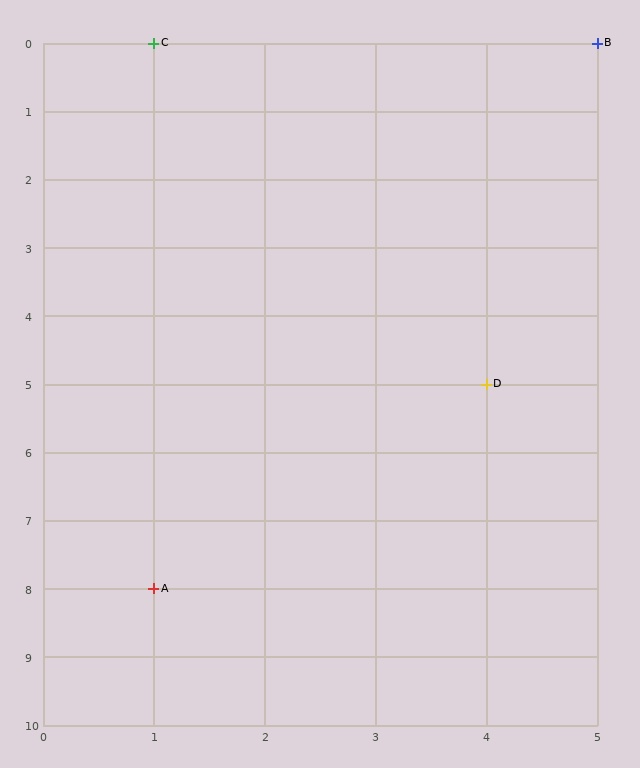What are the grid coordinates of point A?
Point A is at grid coordinates (1, 8).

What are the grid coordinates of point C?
Point C is at grid coordinates (1, 0).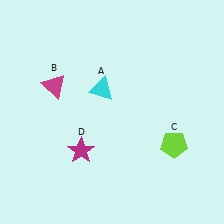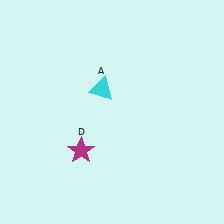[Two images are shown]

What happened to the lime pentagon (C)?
The lime pentagon (C) was removed in Image 2. It was in the bottom-right area of Image 1.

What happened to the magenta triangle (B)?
The magenta triangle (B) was removed in Image 2. It was in the top-left area of Image 1.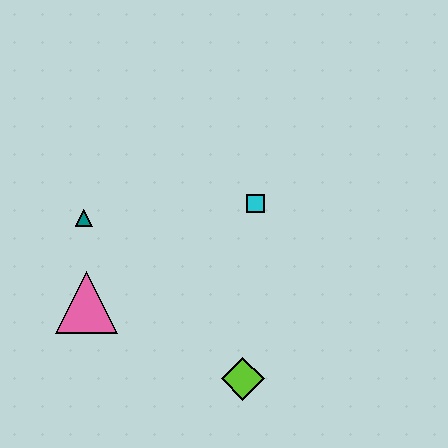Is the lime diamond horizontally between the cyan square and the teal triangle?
Yes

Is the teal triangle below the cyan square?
Yes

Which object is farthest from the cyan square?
The pink triangle is farthest from the cyan square.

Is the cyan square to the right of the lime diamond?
Yes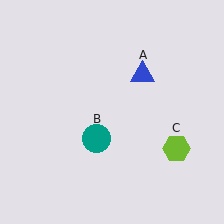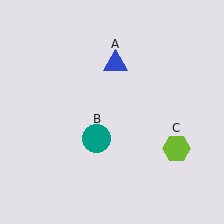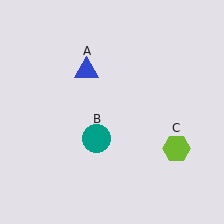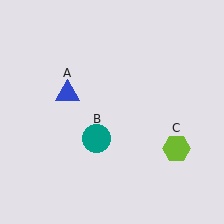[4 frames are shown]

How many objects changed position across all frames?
1 object changed position: blue triangle (object A).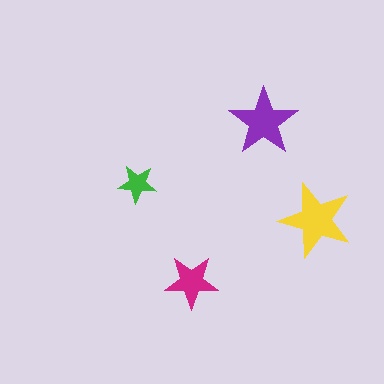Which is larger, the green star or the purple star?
The purple one.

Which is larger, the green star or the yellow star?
The yellow one.